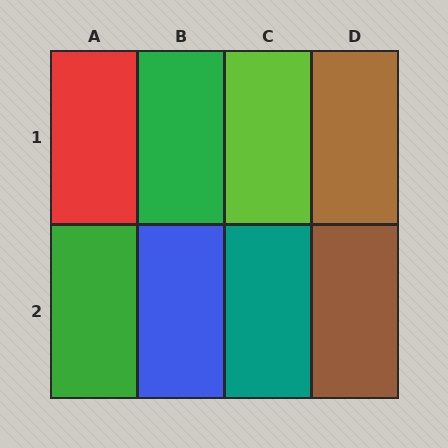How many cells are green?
2 cells are green.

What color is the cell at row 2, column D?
Brown.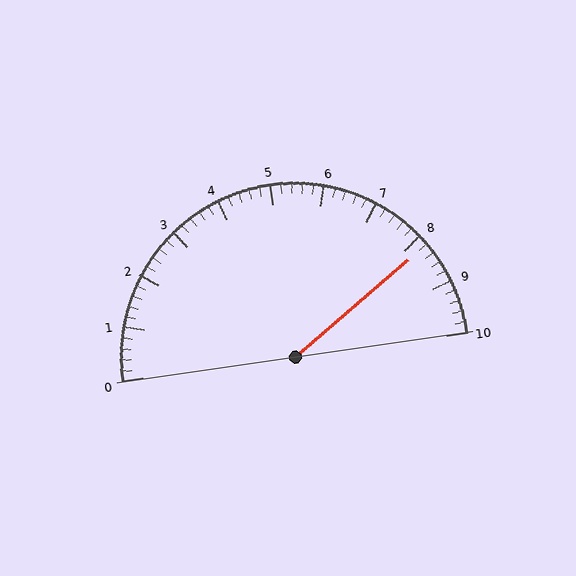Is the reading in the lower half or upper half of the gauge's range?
The reading is in the upper half of the range (0 to 10).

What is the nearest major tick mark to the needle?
The nearest major tick mark is 8.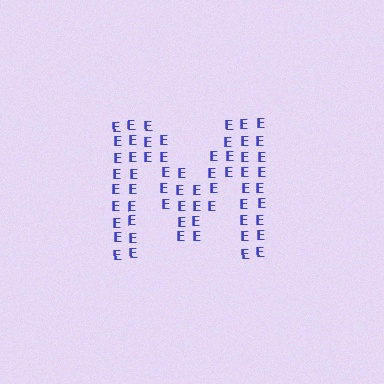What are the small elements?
The small elements are letter E's.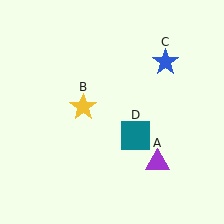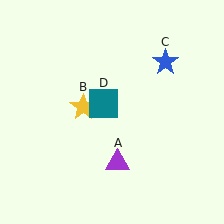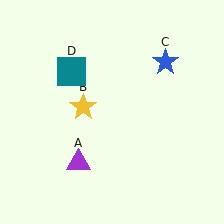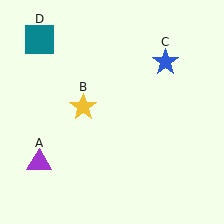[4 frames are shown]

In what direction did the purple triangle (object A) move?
The purple triangle (object A) moved left.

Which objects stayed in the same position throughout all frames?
Yellow star (object B) and blue star (object C) remained stationary.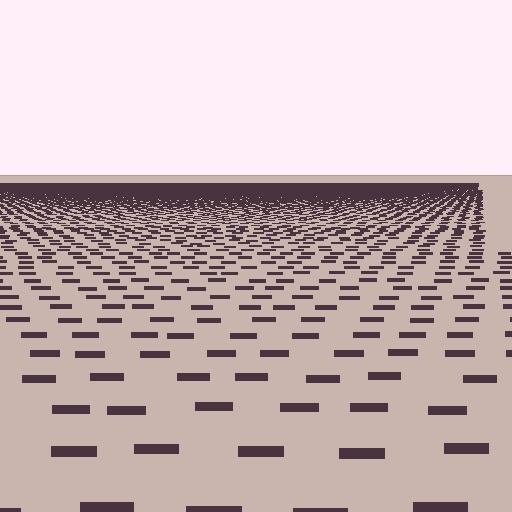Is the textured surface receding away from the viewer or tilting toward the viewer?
The surface is receding away from the viewer. Texture elements get smaller and denser toward the top.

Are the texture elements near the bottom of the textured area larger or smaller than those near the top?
Larger. Near the bottom, elements are closer to the viewer and appear at a bigger on-screen size.